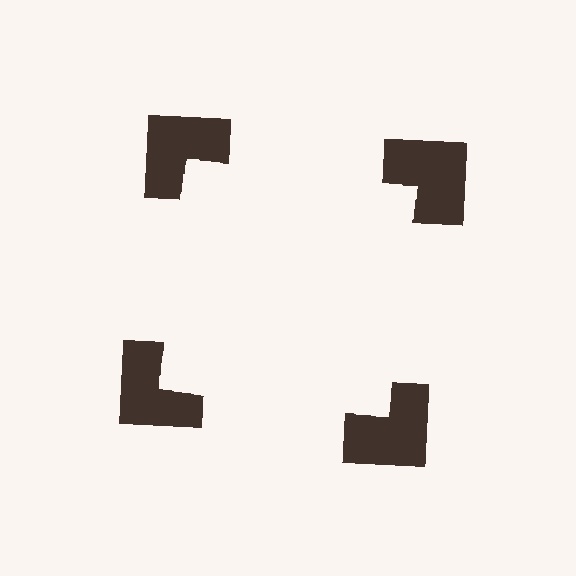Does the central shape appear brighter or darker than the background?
It typically appears slightly brighter than the background, even though no actual brightness change is drawn.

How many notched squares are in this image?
There are 4 — one at each vertex of the illusory square.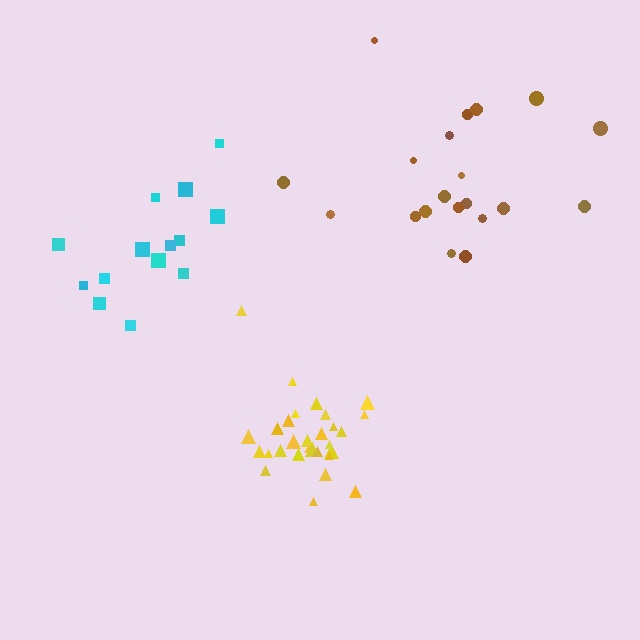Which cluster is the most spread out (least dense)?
Cyan.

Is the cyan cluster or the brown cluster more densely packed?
Brown.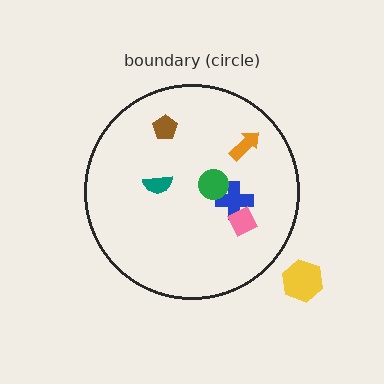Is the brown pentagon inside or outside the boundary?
Inside.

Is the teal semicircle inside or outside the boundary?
Inside.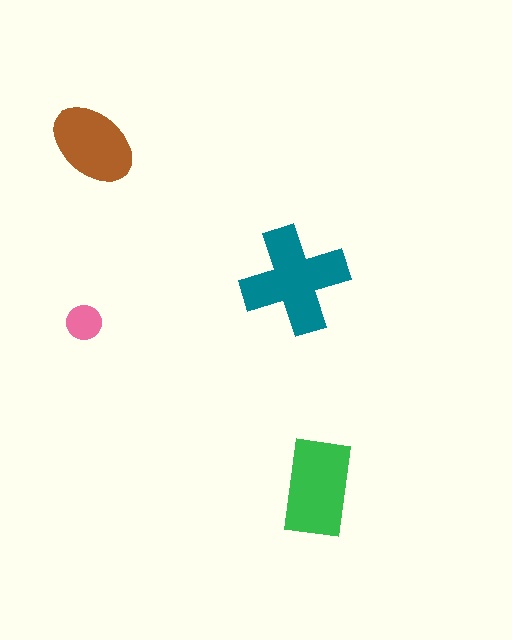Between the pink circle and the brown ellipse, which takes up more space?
The brown ellipse.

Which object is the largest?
The teal cross.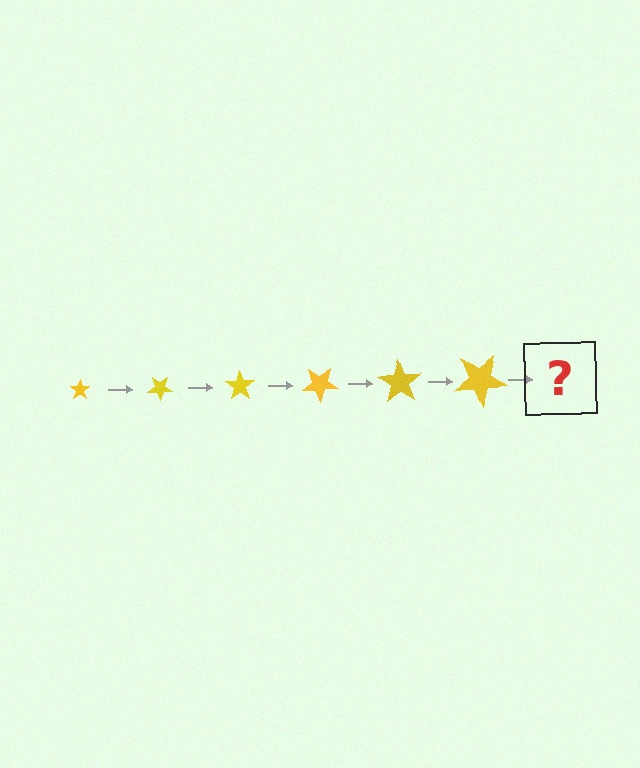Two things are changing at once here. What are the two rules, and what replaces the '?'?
The two rules are that the star grows larger each step and it rotates 35 degrees each step. The '?' should be a star, larger than the previous one and rotated 210 degrees from the start.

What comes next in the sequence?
The next element should be a star, larger than the previous one and rotated 210 degrees from the start.